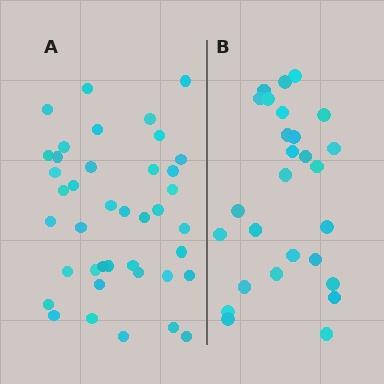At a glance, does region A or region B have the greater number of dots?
Region A (the left region) has more dots.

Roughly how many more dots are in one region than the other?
Region A has approximately 15 more dots than region B.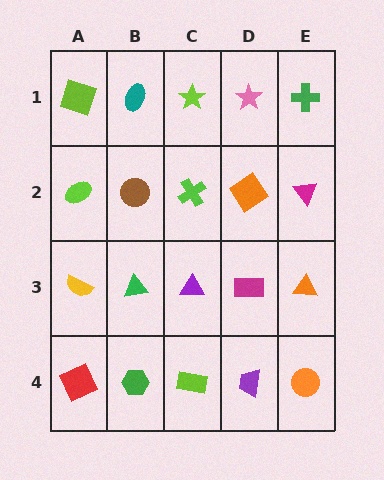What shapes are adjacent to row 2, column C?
A lime star (row 1, column C), a purple triangle (row 3, column C), a brown circle (row 2, column B), an orange diamond (row 2, column D).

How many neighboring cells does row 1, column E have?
2.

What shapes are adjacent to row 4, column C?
A purple triangle (row 3, column C), a green hexagon (row 4, column B), a purple trapezoid (row 4, column D).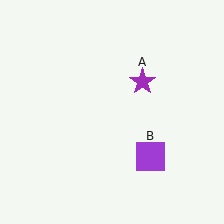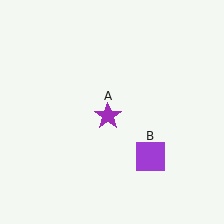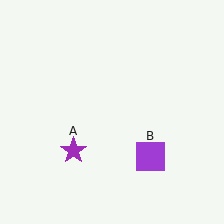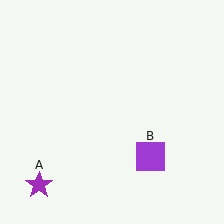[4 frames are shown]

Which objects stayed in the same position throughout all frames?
Purple square (object B) remained stationary.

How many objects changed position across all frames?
1 object changed position: purple star (object A).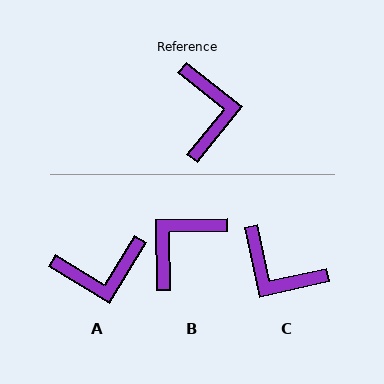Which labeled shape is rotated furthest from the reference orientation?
B, about 129 degrees away.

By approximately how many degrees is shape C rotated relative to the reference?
Approximately 129 degrees clockwise.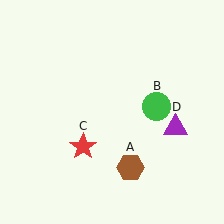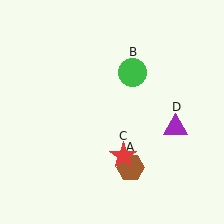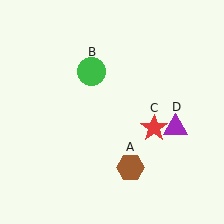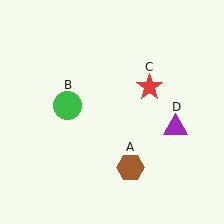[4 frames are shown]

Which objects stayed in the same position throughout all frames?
Brown hexagon (object A) and purple triangle (object D) remained stationary.